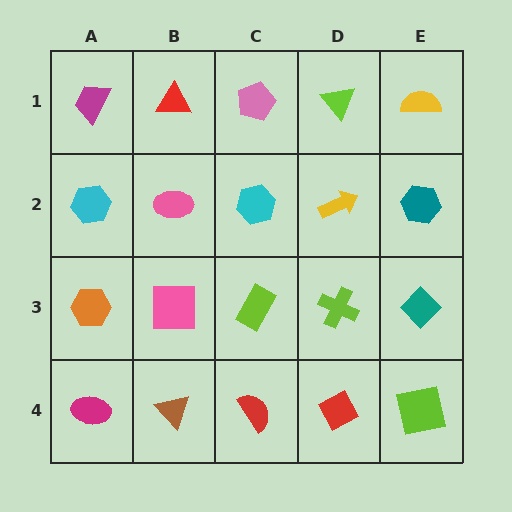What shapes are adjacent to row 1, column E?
A teal hexagon (row 2, column E), a lime triangle (row 1, column D).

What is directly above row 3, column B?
A pink ellipse.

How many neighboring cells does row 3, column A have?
3.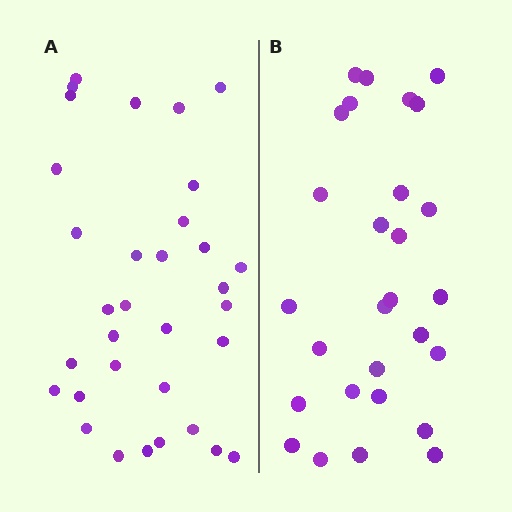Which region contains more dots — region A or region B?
Region A (the left region) has more dots.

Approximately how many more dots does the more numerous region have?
Region A has about 5 more dots than region B.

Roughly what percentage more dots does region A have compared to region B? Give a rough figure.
About 20% more.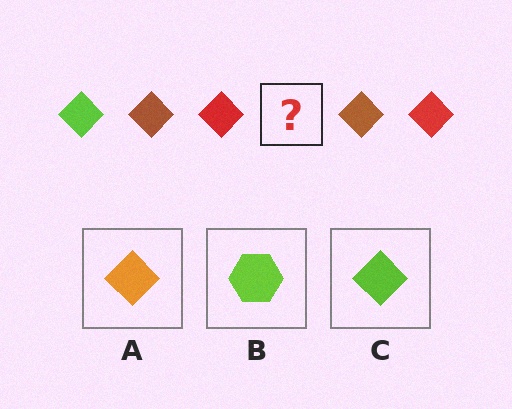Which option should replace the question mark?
Option C.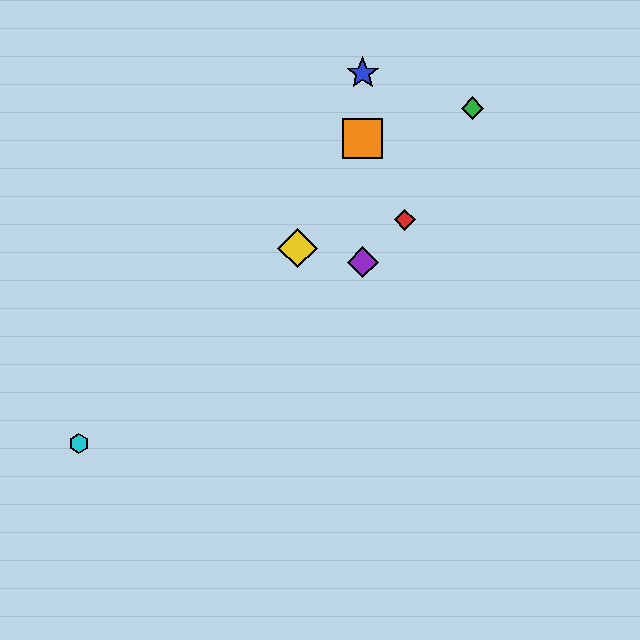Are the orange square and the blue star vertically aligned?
Yes, both are at x≈363.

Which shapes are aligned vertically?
The blue star, the purple diamond, the orange square are aligned vertically.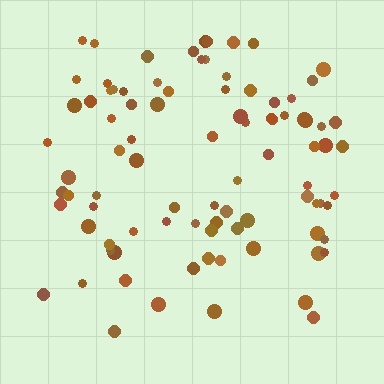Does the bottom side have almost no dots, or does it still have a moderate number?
Still a moderate number, just noticeably fewer than the top.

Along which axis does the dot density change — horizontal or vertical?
Vertical.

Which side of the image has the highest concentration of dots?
The top.